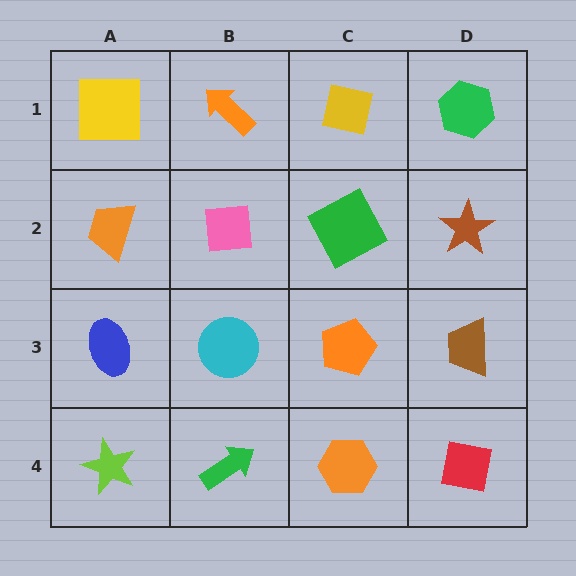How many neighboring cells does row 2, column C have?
4.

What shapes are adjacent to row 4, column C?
An orange pentagon (row 3, column C), a green arrow (row 4, column B), a red square (row 4, column D).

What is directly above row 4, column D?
A brown trapezoid.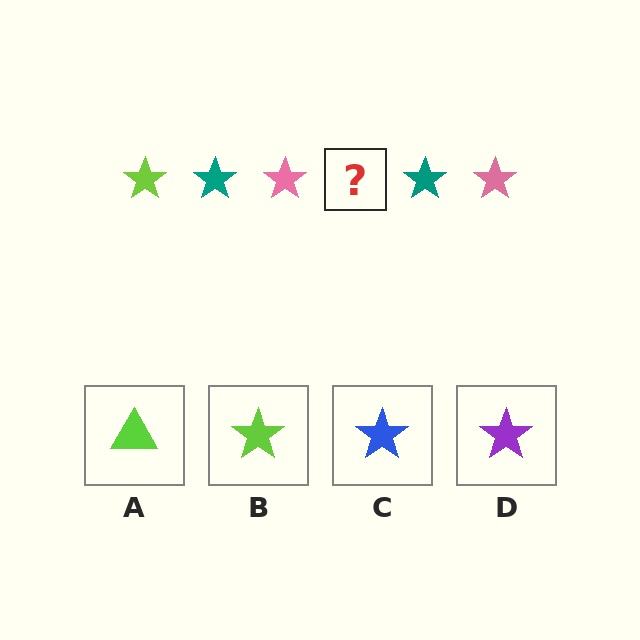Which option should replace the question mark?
Option B.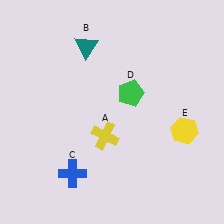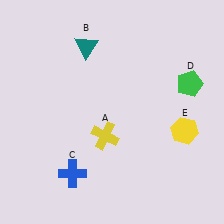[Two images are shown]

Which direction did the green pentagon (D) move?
The green pentagon (D) moved right.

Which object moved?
The green pentagon (D) moved right.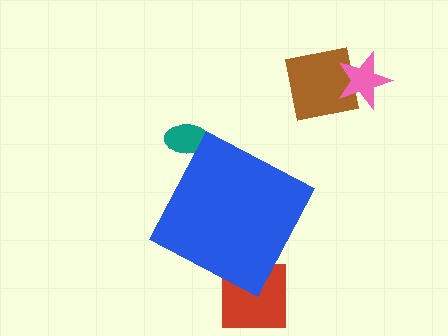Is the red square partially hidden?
Yes, the red square is partially hidden behind the blue diamond.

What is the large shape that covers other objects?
A blue diamond.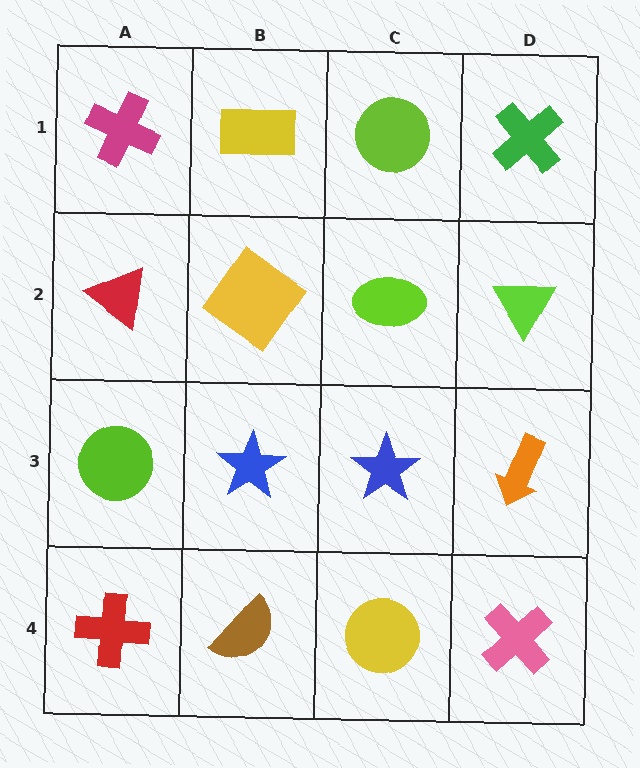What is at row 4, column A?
A red cross.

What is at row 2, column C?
A lime ellipse.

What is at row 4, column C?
A yellow circle.